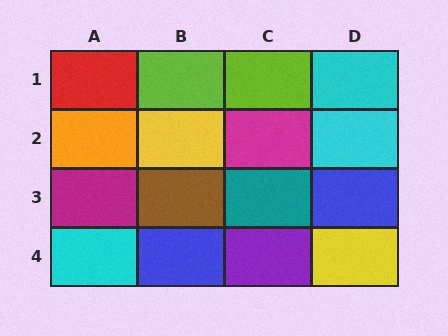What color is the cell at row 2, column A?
Orange.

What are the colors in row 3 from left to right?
Magenta, brown, teal, blue.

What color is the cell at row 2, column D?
Cyan.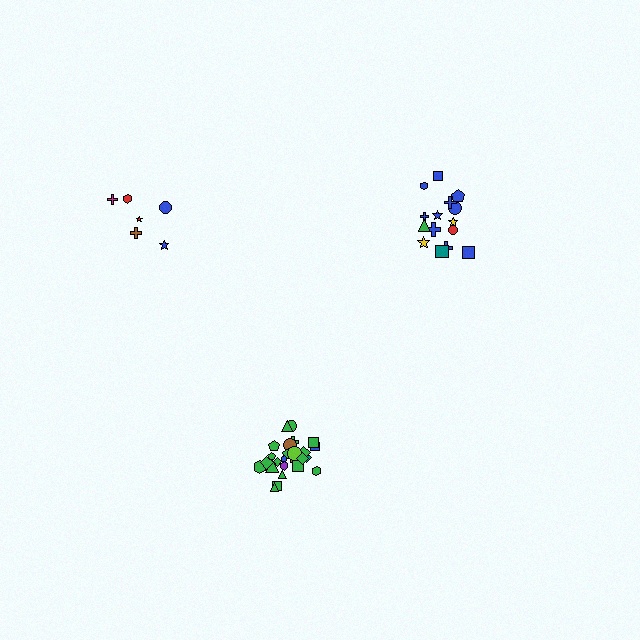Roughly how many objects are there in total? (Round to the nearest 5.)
Roughly 45 objects in total.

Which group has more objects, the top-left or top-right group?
The top-right group.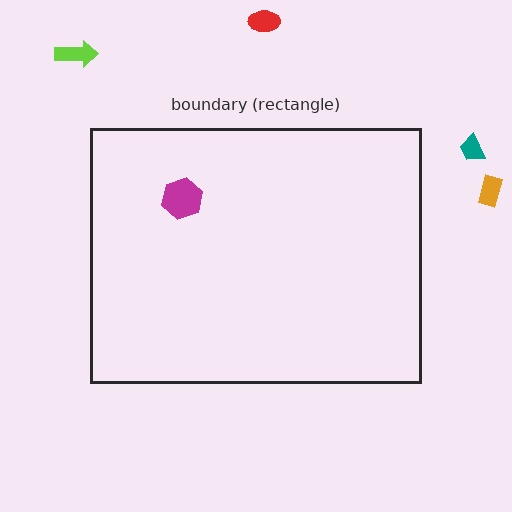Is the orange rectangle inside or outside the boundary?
Outside.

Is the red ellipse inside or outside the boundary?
Outside.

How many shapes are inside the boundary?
1 inside, 4 outside.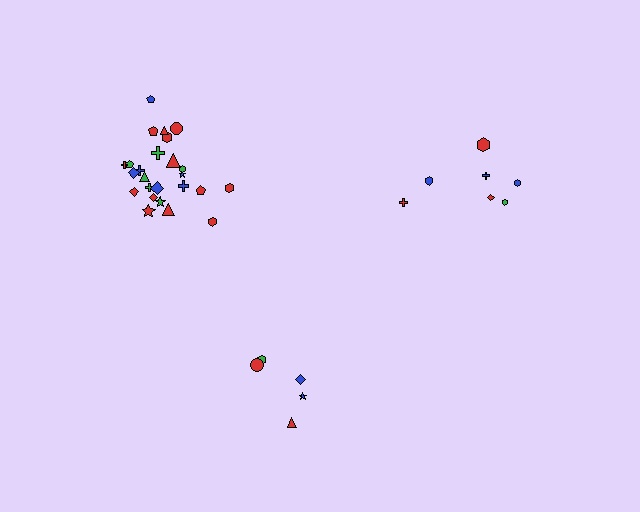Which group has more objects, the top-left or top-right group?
The top-left group.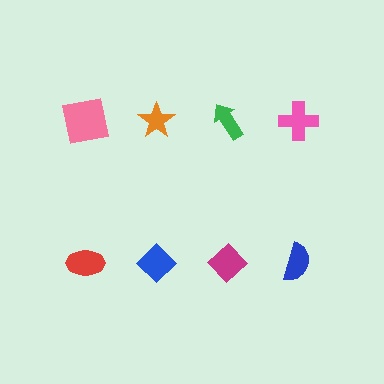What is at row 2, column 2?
A blue diamond.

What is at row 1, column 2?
An orange star.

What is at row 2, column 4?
A blue semicircle.